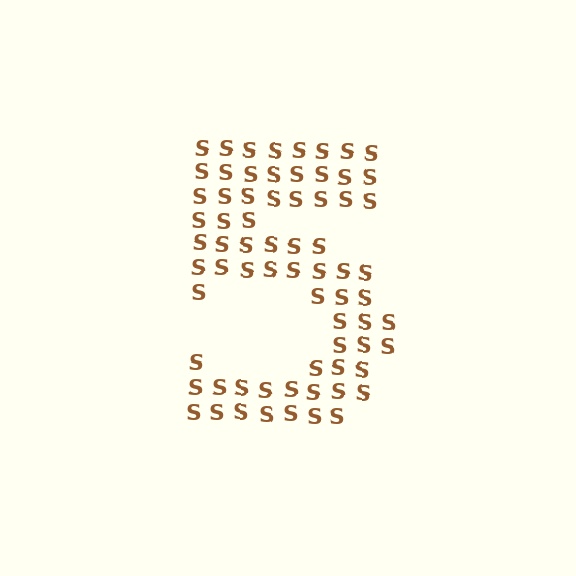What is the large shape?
The large shape is the digit 5.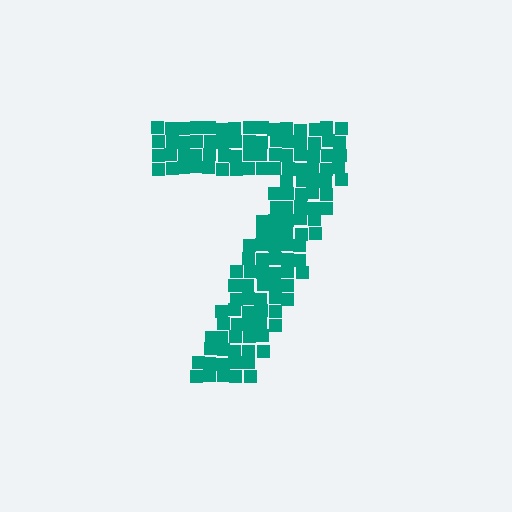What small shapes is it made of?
It is made of small squares.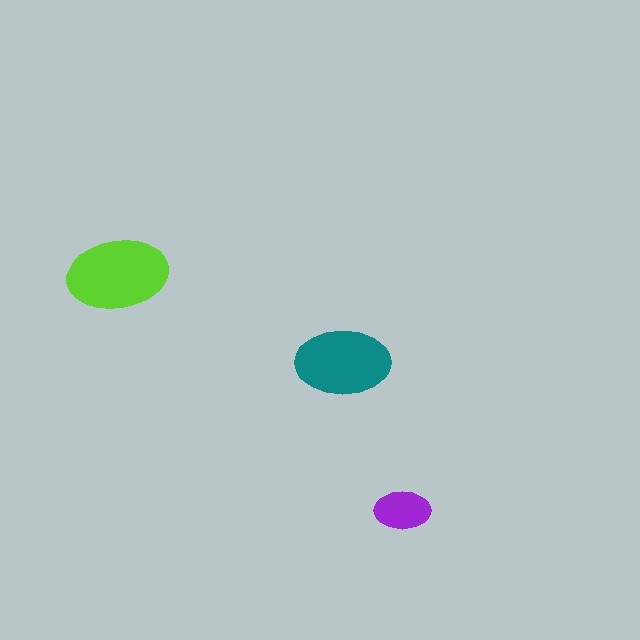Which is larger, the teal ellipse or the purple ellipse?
The teal one.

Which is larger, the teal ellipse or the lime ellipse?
The lime one.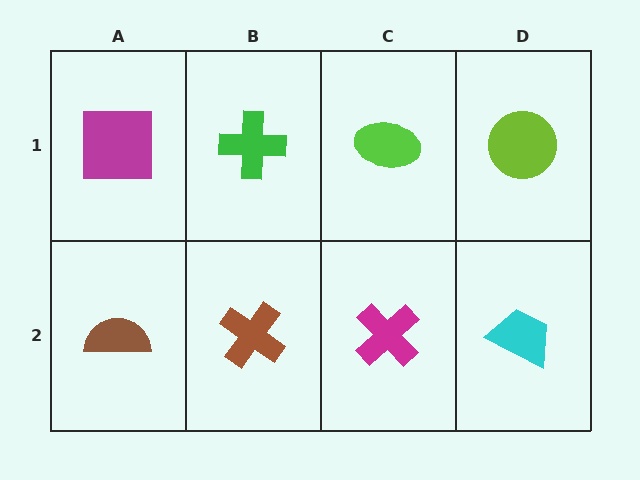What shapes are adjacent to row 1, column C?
A magenta cross (row 2, column C), a green cross (row 1, column B), a lime circle (row 1, column D).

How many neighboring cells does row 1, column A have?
2.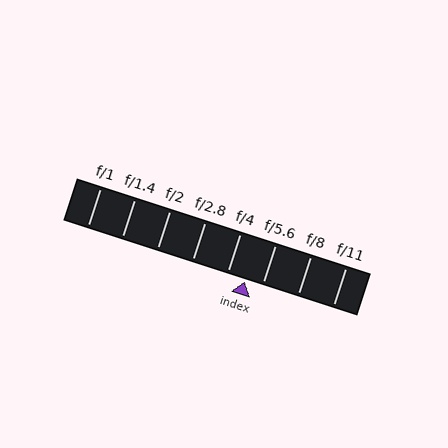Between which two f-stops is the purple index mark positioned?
The index mark is between f/4 and f/5.6.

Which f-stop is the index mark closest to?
The index mark is closest to f/5.6.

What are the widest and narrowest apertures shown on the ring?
The widest aperture shown is f/1 and the narrowest is f/11.